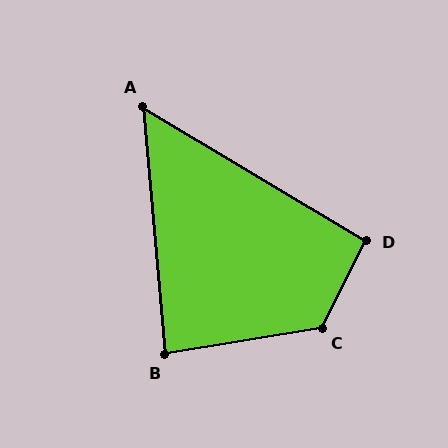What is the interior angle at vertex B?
Approximately 86 degrees (approximately right).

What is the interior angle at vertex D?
Approximately 94 degrees (approximately right).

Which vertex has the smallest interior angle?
A, at approximately 54 degrees.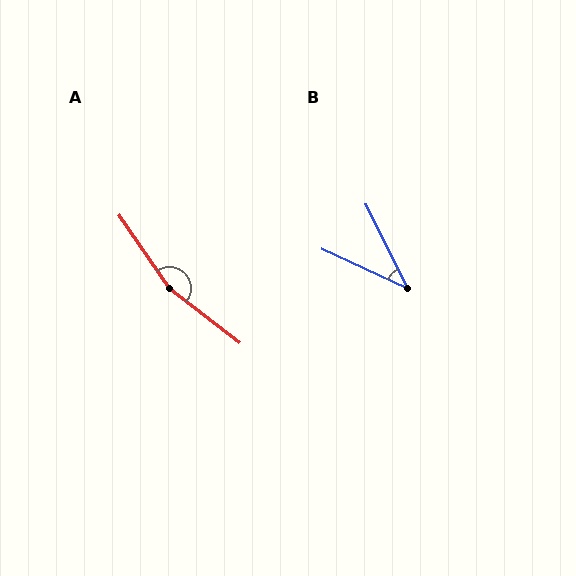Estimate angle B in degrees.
Approximately 39 degrees.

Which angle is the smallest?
B, at approximately 39 degrees.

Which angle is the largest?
A, at approximately 163 degrees.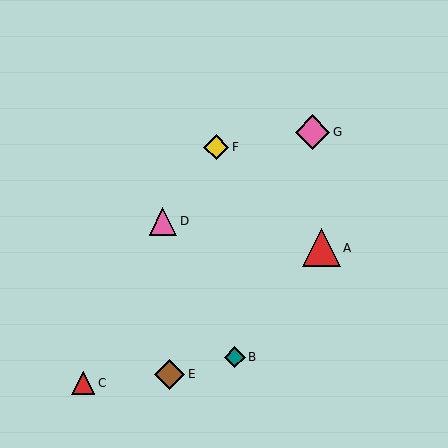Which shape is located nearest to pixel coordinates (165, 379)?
The brown diamond (labeled E) at (170, 374) is nearest to that location.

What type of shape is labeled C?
Shape C is a red triangle.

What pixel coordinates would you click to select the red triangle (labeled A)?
Click at (321, 248) to select the red triangle A.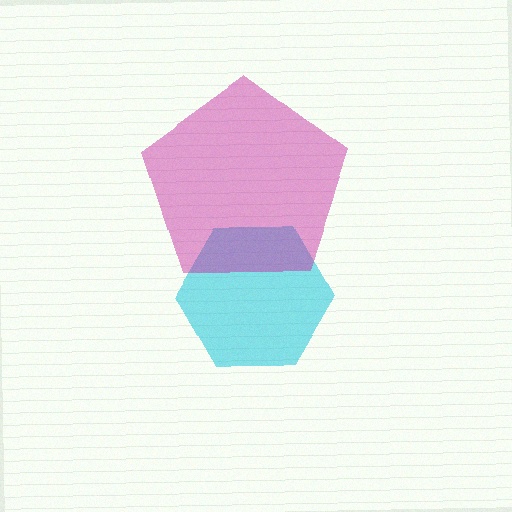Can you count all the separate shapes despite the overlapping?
Yes, there are 2 separate shapes.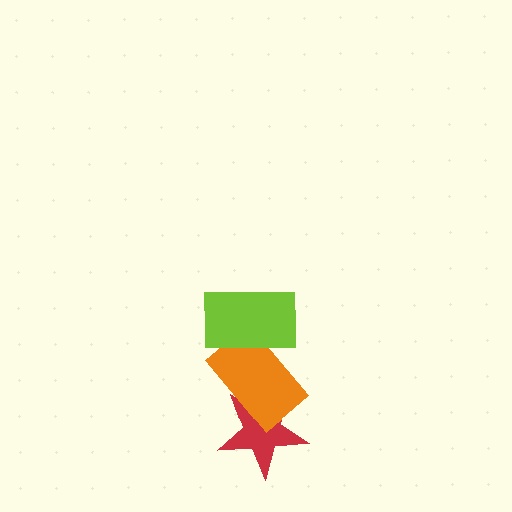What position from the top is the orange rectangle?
The orange rectangle is 2nd from the top.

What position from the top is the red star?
The red star is 3rd from the top.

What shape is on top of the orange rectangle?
The lime rectangle is on top of the orange rectangle.